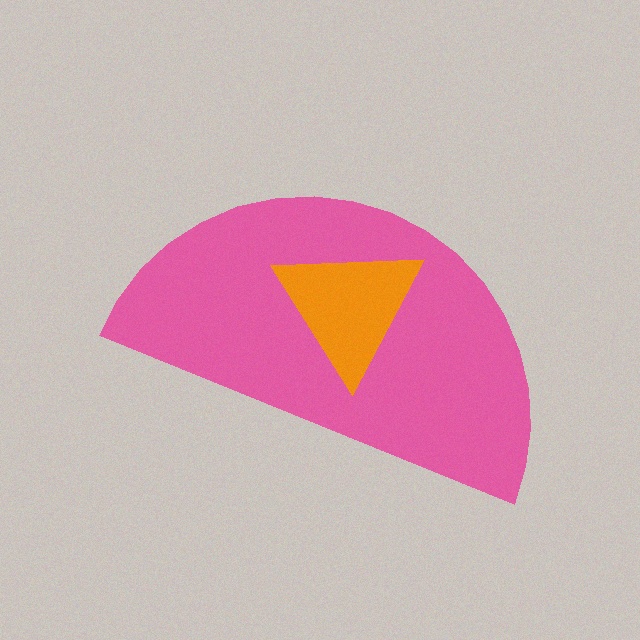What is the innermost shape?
The orange triangle.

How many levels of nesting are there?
2.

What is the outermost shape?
The pink semicircle.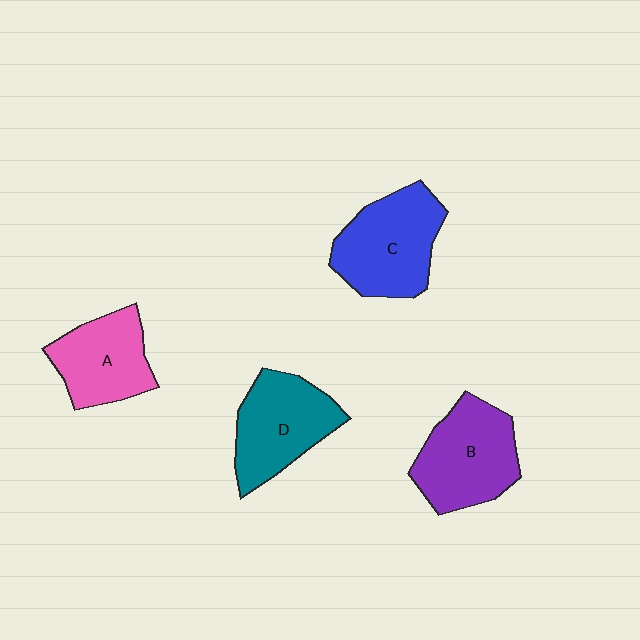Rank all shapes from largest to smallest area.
From largest to smallest: C (blue), B (purple), D (teal), A (pink).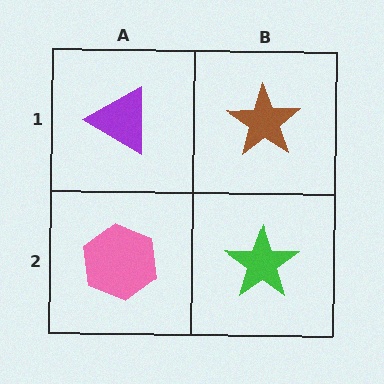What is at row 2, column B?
A green star.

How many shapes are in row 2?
2 shapes.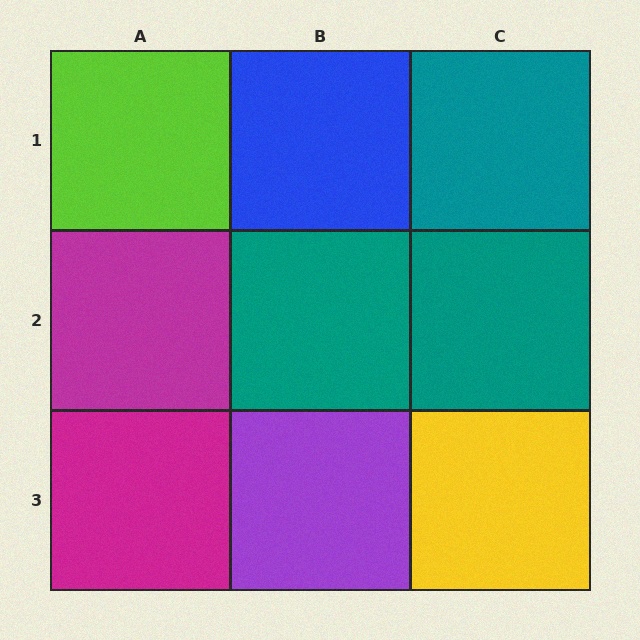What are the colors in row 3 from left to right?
Magenta, purple, yellow.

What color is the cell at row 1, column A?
Lime.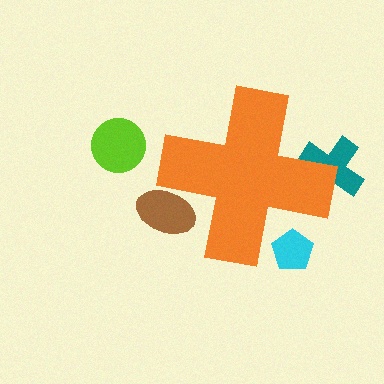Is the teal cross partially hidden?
Yes, the teal cross is partially hidden behind the orange cross.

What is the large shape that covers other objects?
An orange cross.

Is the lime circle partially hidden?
No, the lime circle is fully visible.